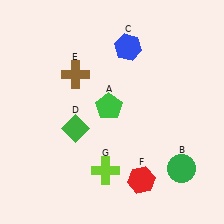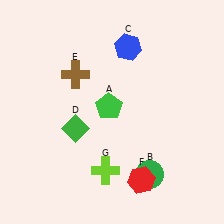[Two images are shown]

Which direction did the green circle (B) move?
The green circle (B) moved left.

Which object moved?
The green circle (B) moved left.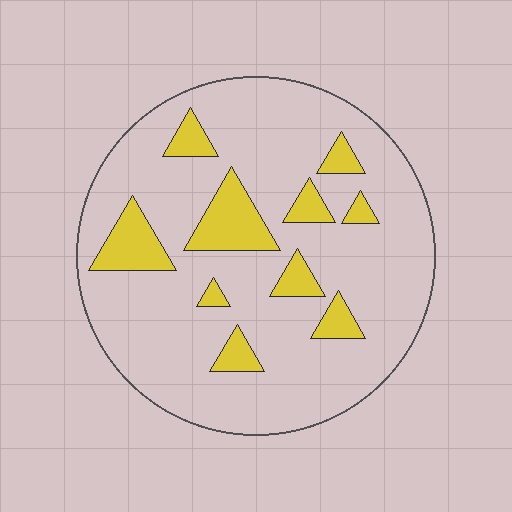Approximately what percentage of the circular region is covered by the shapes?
Approximately 15%.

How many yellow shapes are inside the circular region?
10.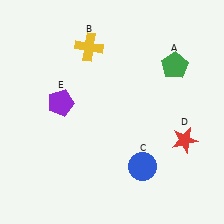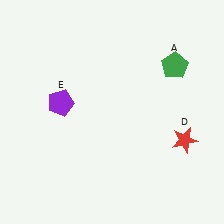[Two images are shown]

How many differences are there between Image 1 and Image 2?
There are 2 differences between the two images.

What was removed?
The yellow cross (B), the blue circle (C) were removed in Image 2.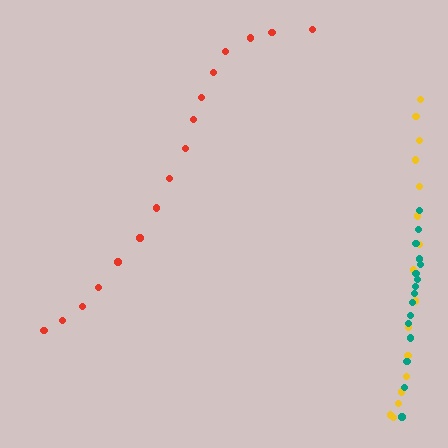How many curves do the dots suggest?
There are 3 distinct paths.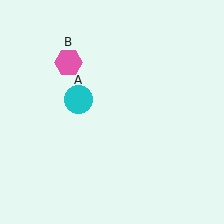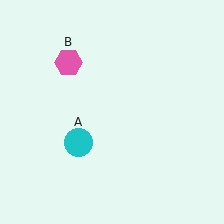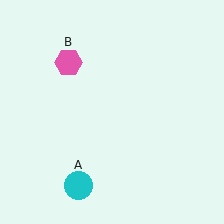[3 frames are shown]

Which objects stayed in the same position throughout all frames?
Pink hexagon (object B) remained stationary.